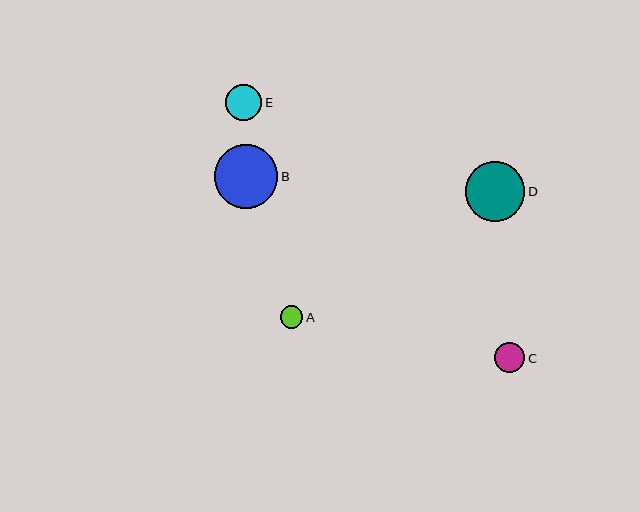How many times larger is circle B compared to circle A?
Circle B is approximately 2.8 times the size of circle A.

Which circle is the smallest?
Circle A is the smallest with a size of approximately 22 pixels.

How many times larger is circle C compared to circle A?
Circle C is approximately 1.4 times the size of circle A.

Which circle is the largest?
Circle B is the largest with a size of approximately 64 pixels.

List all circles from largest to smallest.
From largest to smallest: B, D, E, C, A.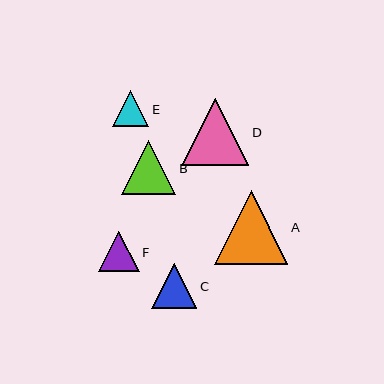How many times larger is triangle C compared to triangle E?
Triangle C is approximately 1.3 times the size of triangle E.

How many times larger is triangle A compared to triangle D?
Triangle A is approximately 1.1 times the size of triangle D.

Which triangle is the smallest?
Triangle E is the smallest with a size of approximately 36 pixels.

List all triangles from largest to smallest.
From largest to smallest: A, D, B, C, F, E.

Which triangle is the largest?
Triangle A is the largest with a size of approximately 74 pixels.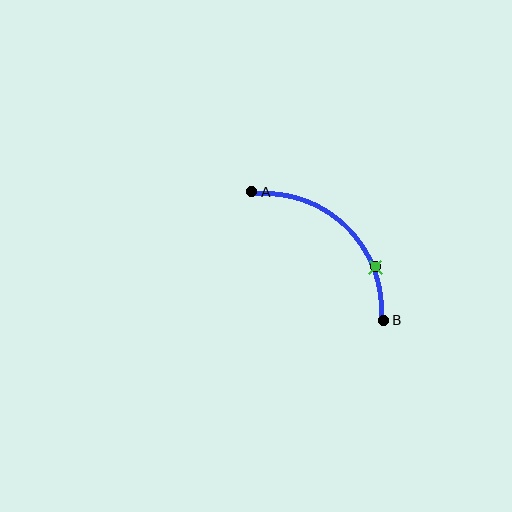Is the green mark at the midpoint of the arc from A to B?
No. The green mark lies on the arc but is closer to endpoint B. The arc midpoint would be at the point on the curve equidistant along the arc from both A and B.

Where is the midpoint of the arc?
The arc midpoint is the point on the curve farthest from the straight line joining A and B. It sits above and to the right of that line.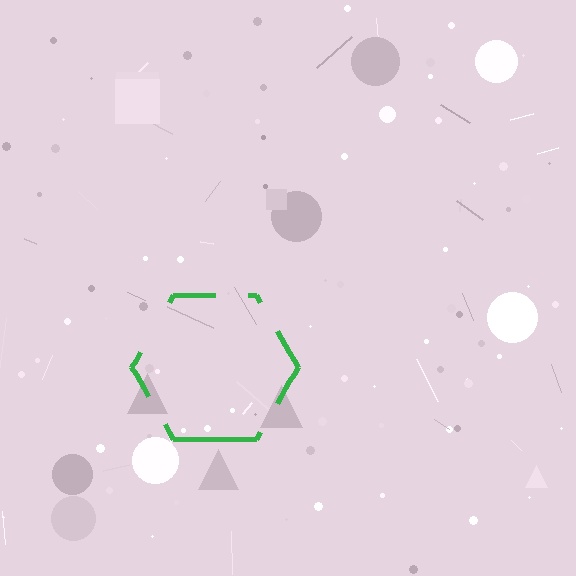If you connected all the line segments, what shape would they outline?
They would outline a hexagon.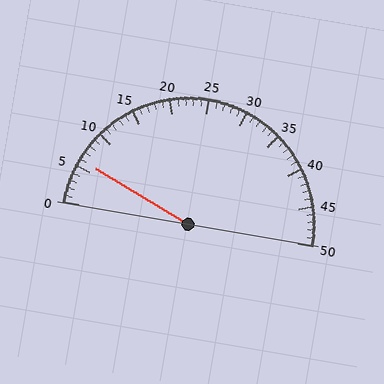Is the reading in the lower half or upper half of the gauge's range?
The reading is in the lower half of the range (0 to 50).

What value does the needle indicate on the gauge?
The needle indicates approximately 6.